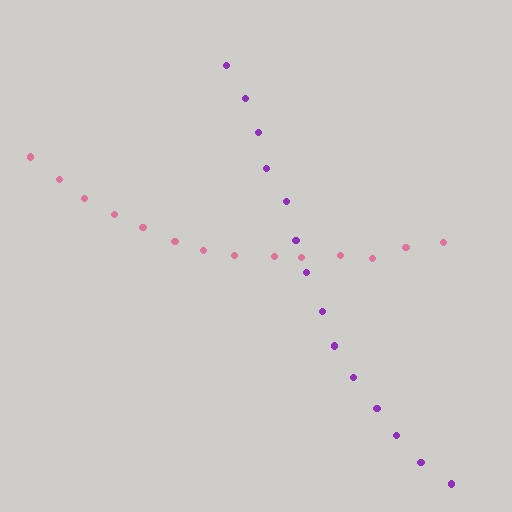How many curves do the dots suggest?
There are 2 distinct paths.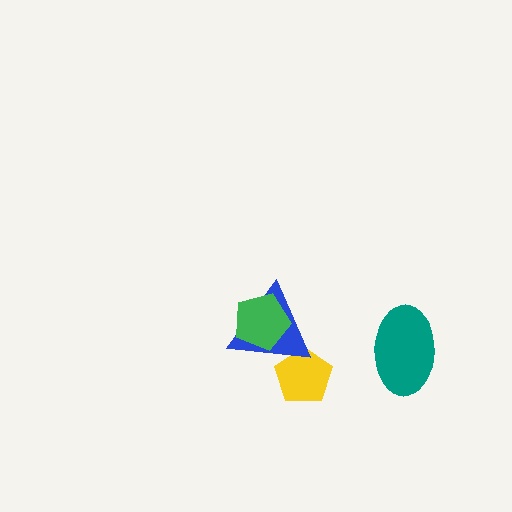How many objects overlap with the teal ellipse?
0 objects overlap with the teal ellipse.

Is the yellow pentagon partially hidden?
Yes, it is partially covered by another shape.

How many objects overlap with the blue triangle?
2 objects overlap with the blue triangle.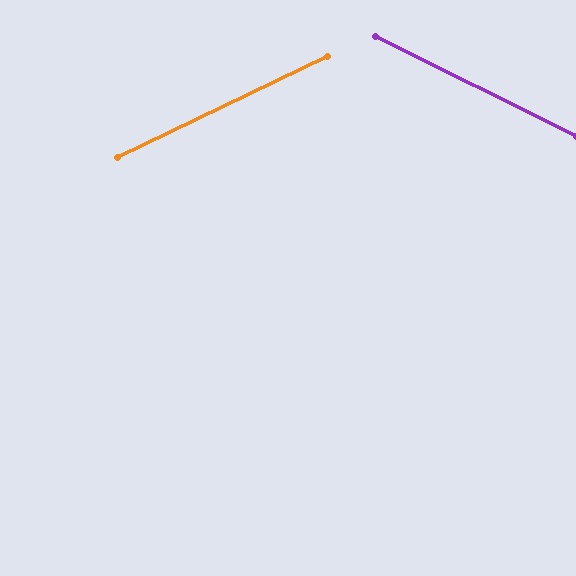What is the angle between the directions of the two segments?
Approximately 52 degrees.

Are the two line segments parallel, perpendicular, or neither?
Neither parallel nor perpendicular — they differ by about 52°.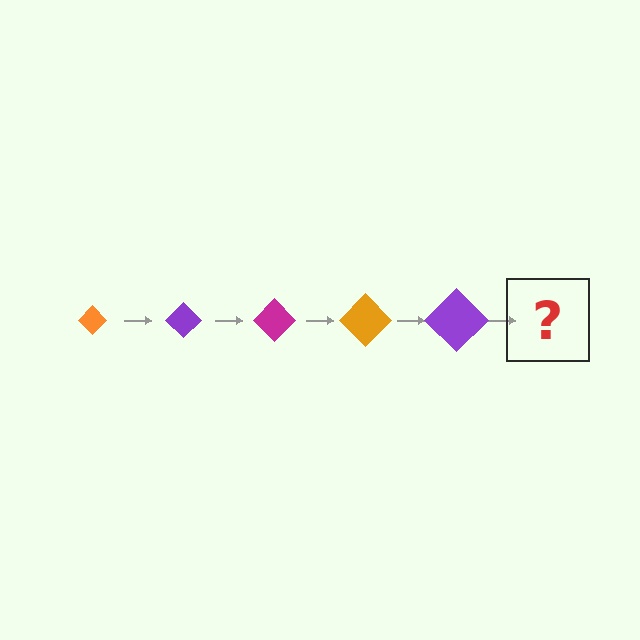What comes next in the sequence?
The next element should be a magenta diamond, larger than the previous one.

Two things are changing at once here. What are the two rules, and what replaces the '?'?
The two rules are that the diamond grows larger each step and the color cycles through orange, purple, and magenta. The '?' should be a magenta diamond, larger than the previous one.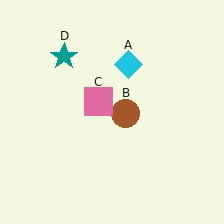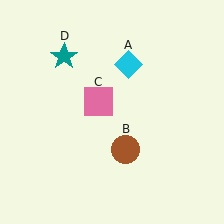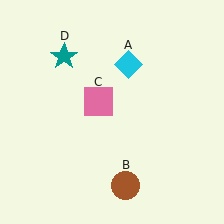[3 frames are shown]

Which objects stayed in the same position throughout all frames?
Cyan diamond (object A) and pink square (object C) and teal star (object D) remained stationary.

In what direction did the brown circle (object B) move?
The brown circle (object B) moved down.